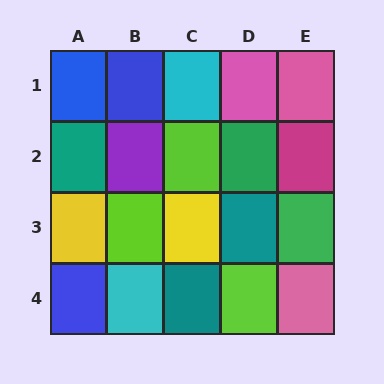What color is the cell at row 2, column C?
Lime.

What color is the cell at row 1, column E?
Pink.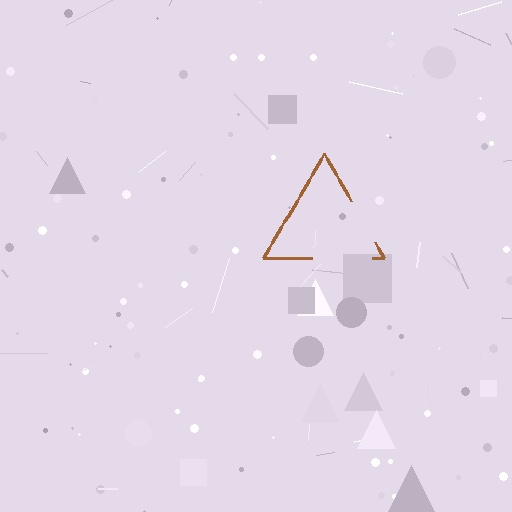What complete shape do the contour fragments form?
The contour fragments form a triangle.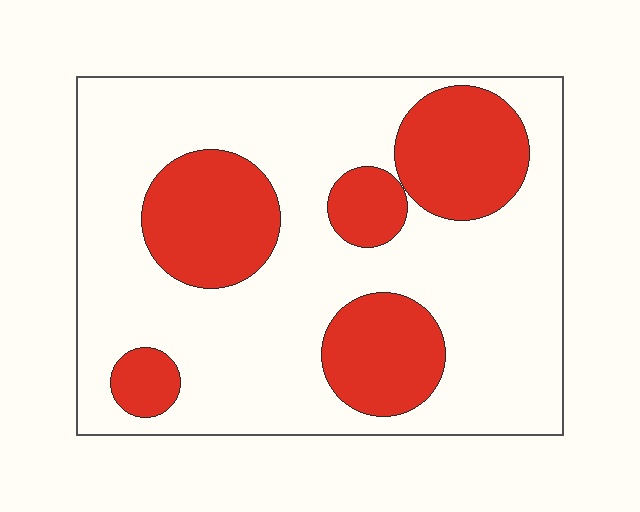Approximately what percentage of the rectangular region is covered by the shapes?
Approximately 30%.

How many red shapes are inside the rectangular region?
5.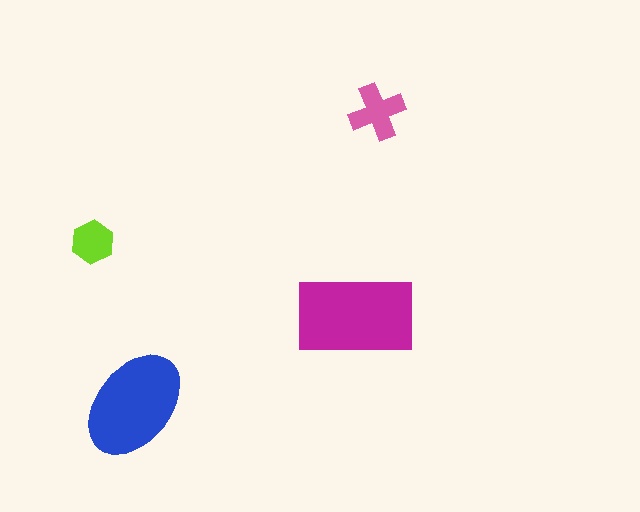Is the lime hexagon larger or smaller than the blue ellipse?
Smaller.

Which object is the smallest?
The lime hexagon.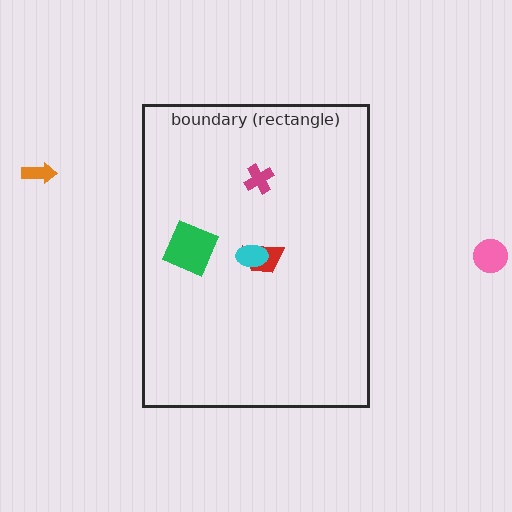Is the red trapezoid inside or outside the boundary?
Inside.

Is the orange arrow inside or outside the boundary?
Outside.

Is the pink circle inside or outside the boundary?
Outside.